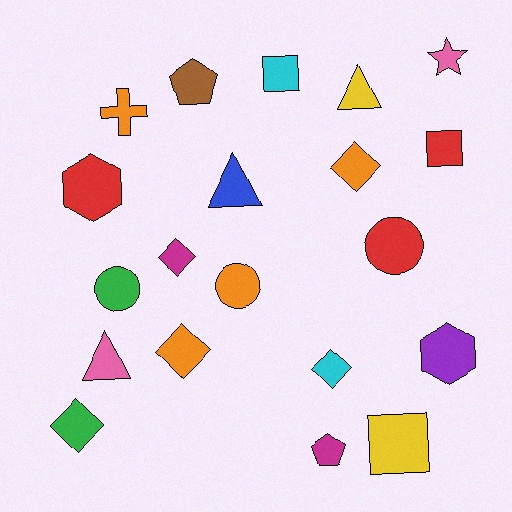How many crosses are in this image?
There is 1 cross.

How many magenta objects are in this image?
There are 2 magenta objects.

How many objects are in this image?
There are 20 objects.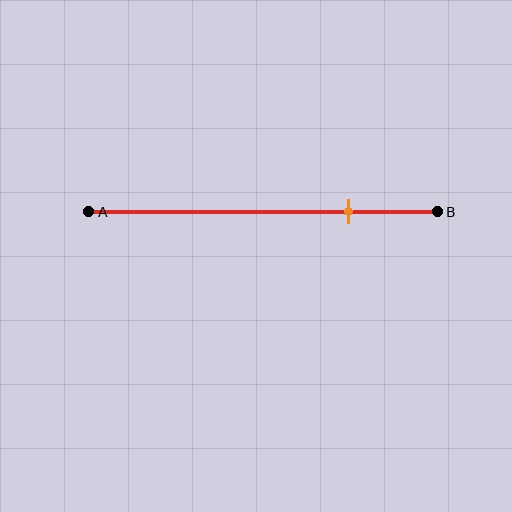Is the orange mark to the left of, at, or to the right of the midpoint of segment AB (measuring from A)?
The orange mark is to the right of the midpoint of segment AB.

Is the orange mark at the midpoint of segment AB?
No, the mark is at about 75% from A, not at the 50% midpoint.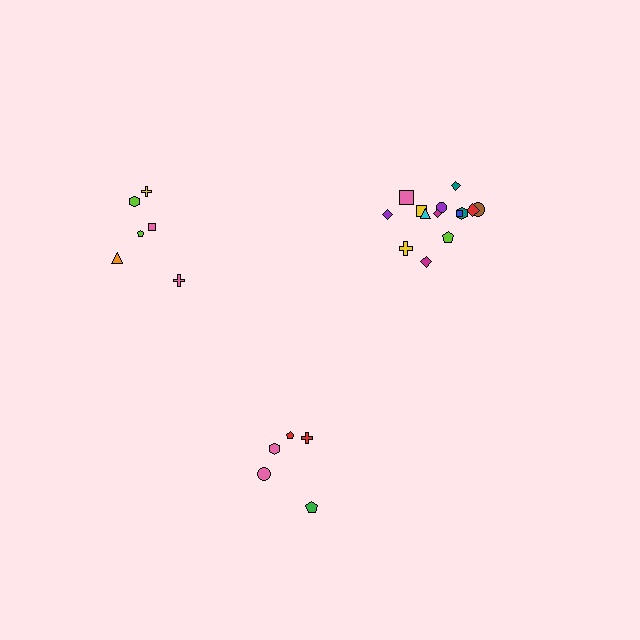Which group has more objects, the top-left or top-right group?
The top-right group.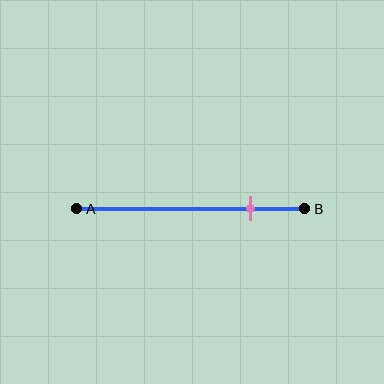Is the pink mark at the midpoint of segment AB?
No, the mark is at about 75% from A, not at the 50% midpoint.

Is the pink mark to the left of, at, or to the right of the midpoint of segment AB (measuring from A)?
The pink mark is to the right of the midpoint of segment AB.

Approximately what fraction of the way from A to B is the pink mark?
The pink mark is approximately 75% of the way from A to B.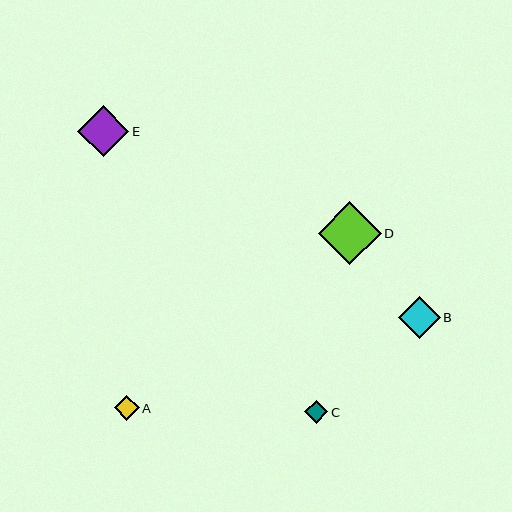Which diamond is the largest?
Diamond D is the largest with a size of approximately 63 pixels.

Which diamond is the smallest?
Diamond C is the smallest with a size of approximately 23 pixels.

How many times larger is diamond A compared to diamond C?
Diamond A is approximately 1.1 times the size of diamond C.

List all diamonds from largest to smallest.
From largest to smallest: D, E, B, A, C.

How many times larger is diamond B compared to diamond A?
Diamond B is approximately 1.7 times the size of diamond A.